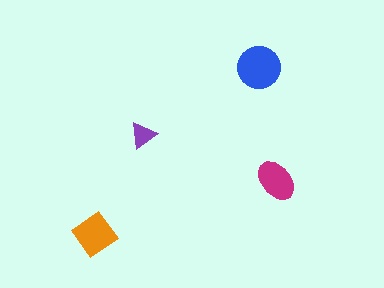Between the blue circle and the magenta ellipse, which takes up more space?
The blue circle.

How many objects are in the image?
There are 4 objects in the image.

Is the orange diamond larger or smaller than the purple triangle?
Larger.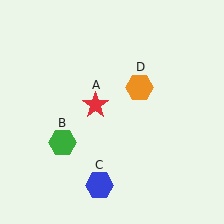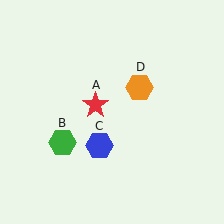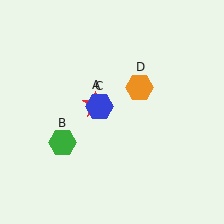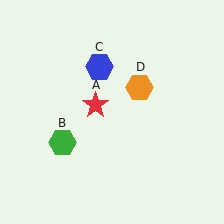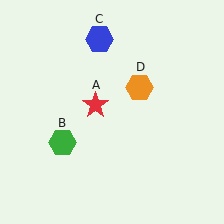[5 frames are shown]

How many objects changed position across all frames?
1 object changed position: blue hexagon (object C).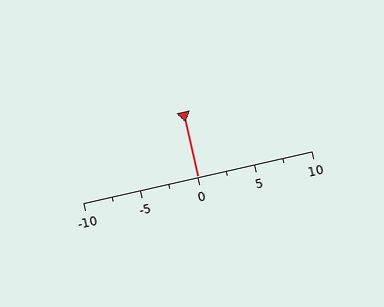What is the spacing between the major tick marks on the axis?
The major ticks are spaced 5 apart.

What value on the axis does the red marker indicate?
The marker indicates approximately 0.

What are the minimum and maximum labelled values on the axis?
The axis runs from -10 to 10.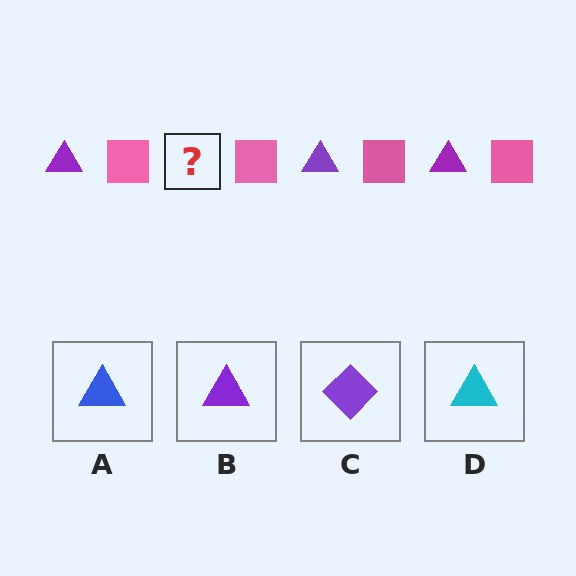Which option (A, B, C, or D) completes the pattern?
B.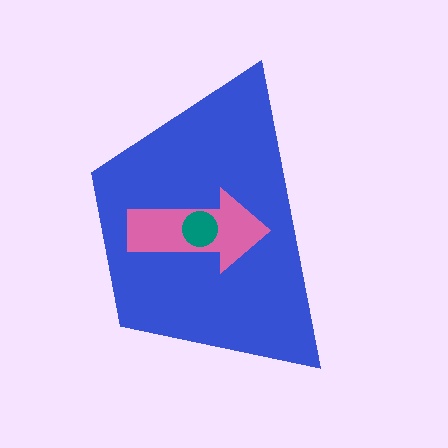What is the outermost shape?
The blue trapezoid.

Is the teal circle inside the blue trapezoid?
Yes.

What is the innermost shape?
The teal circle.